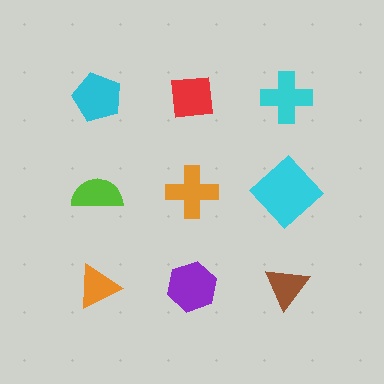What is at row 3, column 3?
A brown triangle.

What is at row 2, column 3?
A cyan diamond.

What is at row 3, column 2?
A purple hexagon.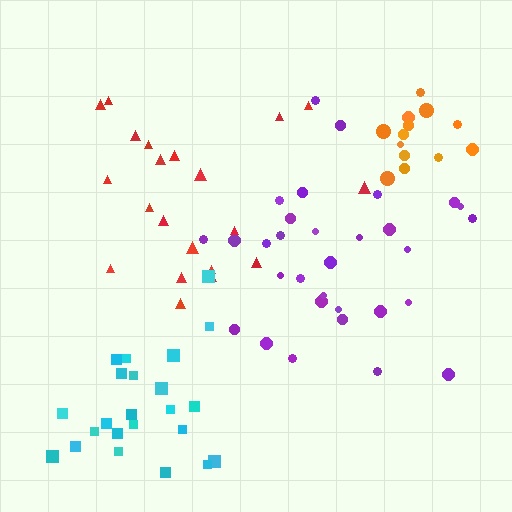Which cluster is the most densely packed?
Orange.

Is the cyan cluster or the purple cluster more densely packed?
Cyan.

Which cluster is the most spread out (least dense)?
Red.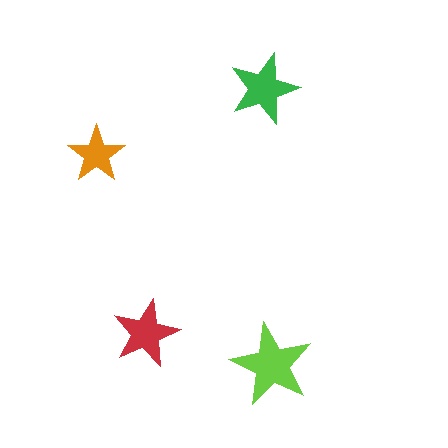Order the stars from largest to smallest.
the lime one, the green one, the red one, the orange one.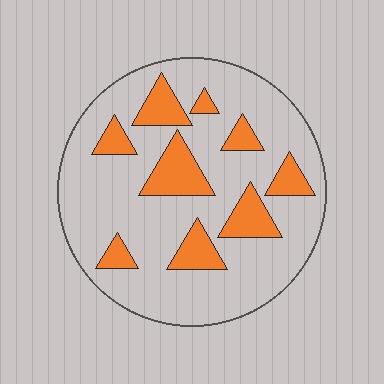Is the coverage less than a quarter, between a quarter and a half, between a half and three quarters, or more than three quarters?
Less than a quarter.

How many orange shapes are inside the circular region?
9.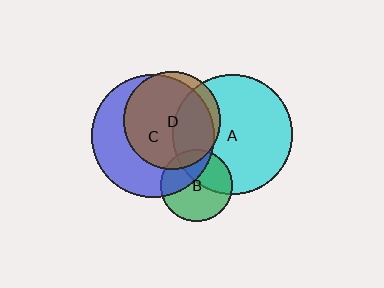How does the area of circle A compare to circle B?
Approximately 2.7 times.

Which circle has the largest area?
Circle C (blue).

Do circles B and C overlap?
Yes.